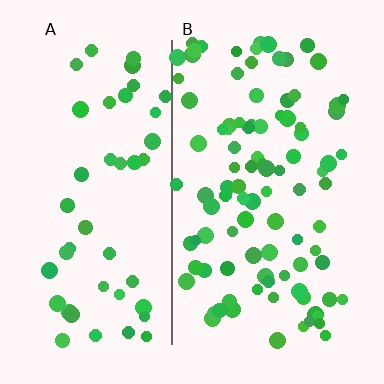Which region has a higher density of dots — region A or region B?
B (the right).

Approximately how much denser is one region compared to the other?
Approximately 2.2× — region B over region A.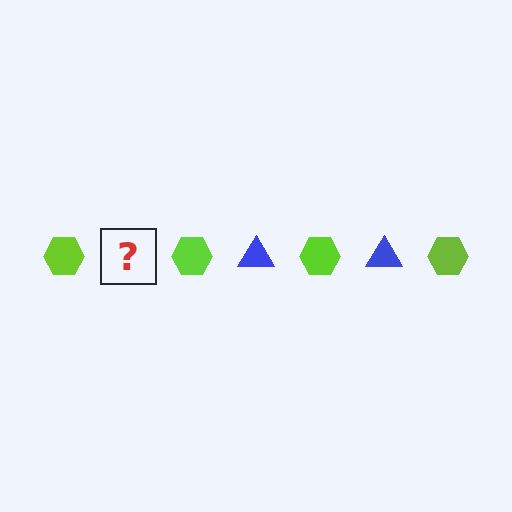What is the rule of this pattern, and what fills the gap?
The rule is that the pattern alternates between lime hexagon and blue triangle. The gap should be filled with a blue triangle.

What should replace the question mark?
The question mark should be replaced with a blue triangle.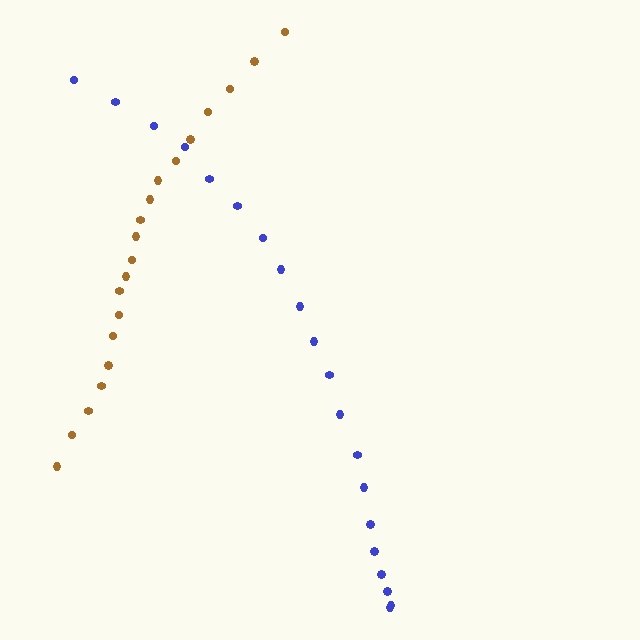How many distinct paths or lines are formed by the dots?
There are 2 distinct paths.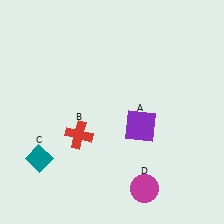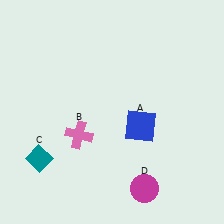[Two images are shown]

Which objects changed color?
A changed from purple to blue. B changed from red to pink.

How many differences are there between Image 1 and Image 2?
There are 2 differences between the two images.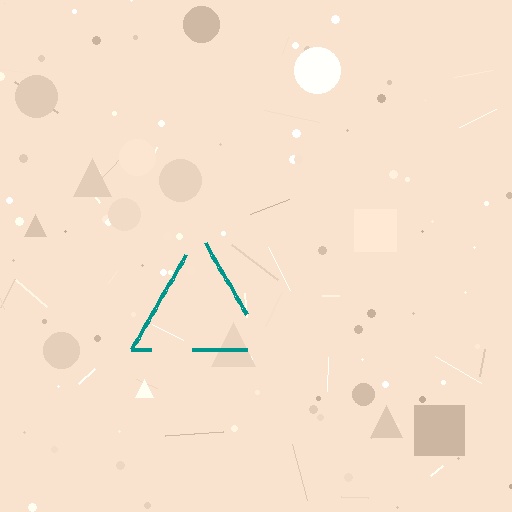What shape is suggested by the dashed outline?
The dashed outline suggests a triangle.